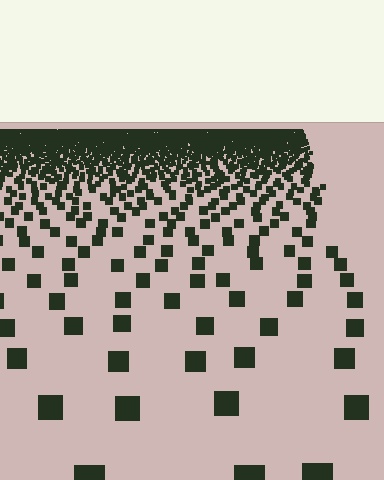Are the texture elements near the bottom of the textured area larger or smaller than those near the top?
Larger. Near the bottom, elements are closer to the viewer and appear at a bigger on-screen size.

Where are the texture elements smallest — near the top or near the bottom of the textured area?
Near the top.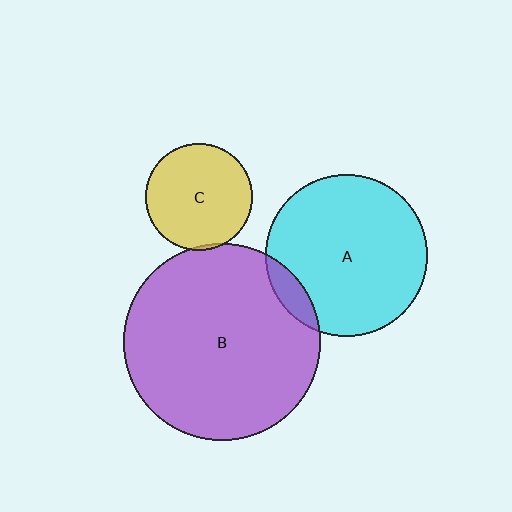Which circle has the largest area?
Circle B (purple).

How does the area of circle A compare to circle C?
Approximately 2.3 times.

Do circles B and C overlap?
Yes.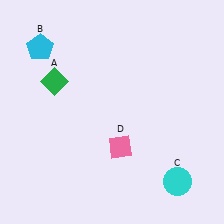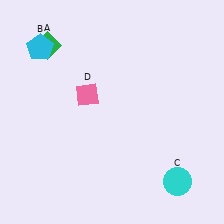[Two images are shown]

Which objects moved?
The objects that moved are: the green diamond (A), the pink diamond (D).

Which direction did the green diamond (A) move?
The green diamond (A) moved up.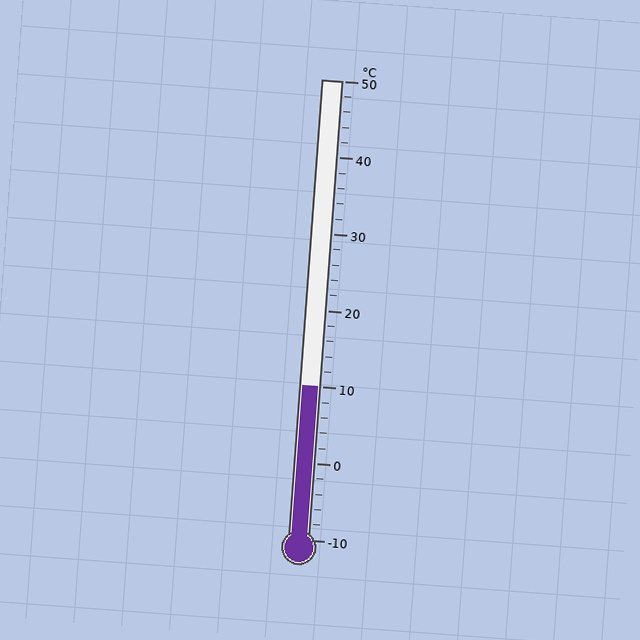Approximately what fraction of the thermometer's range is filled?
The thermometer is filled to approximately 35% of its range.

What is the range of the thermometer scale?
The thermometer scale ranges from -10°C to 50°C.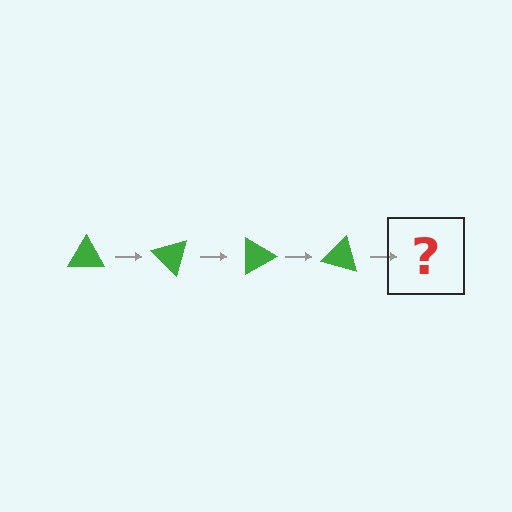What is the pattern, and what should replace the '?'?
The pattern is that the triangle rotates 45 degrees each step. The '?' should be a green triangle rotated 180 degrees.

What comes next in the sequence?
The next element should be a green triangle rotated 180 degrees.